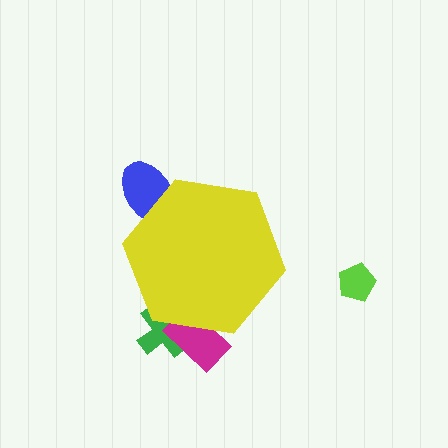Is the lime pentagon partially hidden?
No, the lime pentagon is fully visible.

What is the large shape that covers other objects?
A yellow hexagon.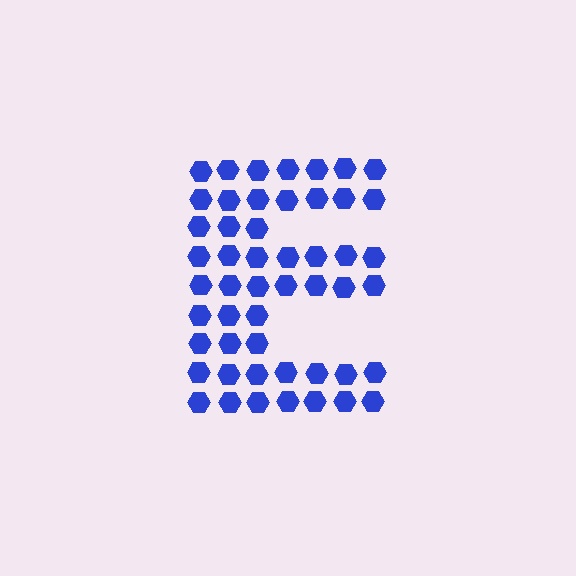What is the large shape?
The large shape is the letter E.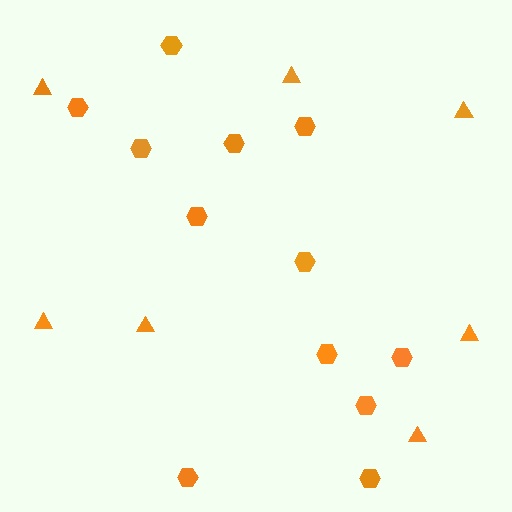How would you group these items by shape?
There are 2 groups: one group of triangles (7) and one group of hexagons (12).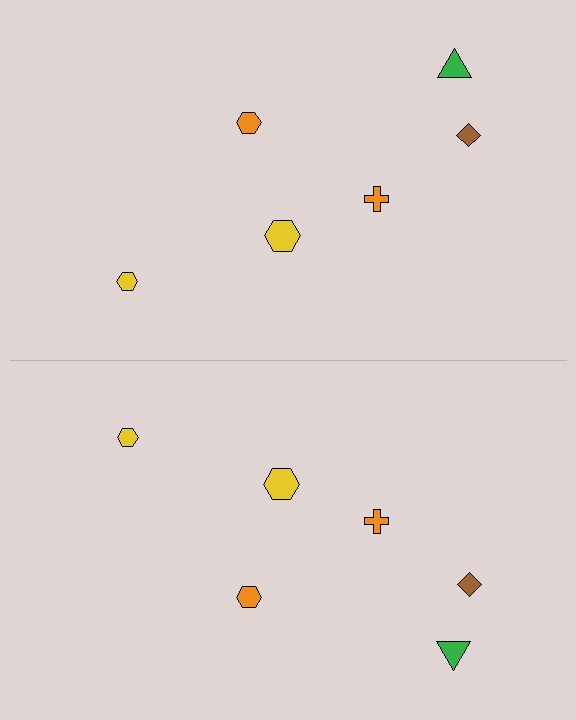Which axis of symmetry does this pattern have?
The pattern has a horizontal axis of symmetry running through the center of the image.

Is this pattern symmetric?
Yes, this pattern has bilateral (reflection) symmetry.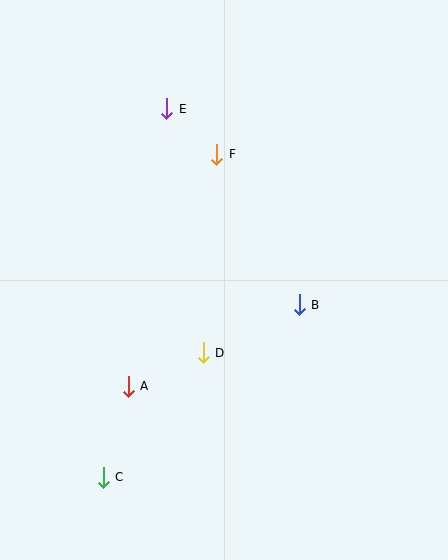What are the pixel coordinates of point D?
Point D is at (203, 353).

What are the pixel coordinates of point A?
Point A is at (128, 386).